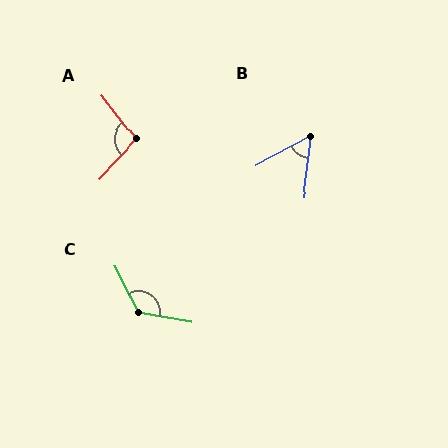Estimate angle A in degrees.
Approximately 99 degrees.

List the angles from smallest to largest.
B (55°), A (99°), C (127°).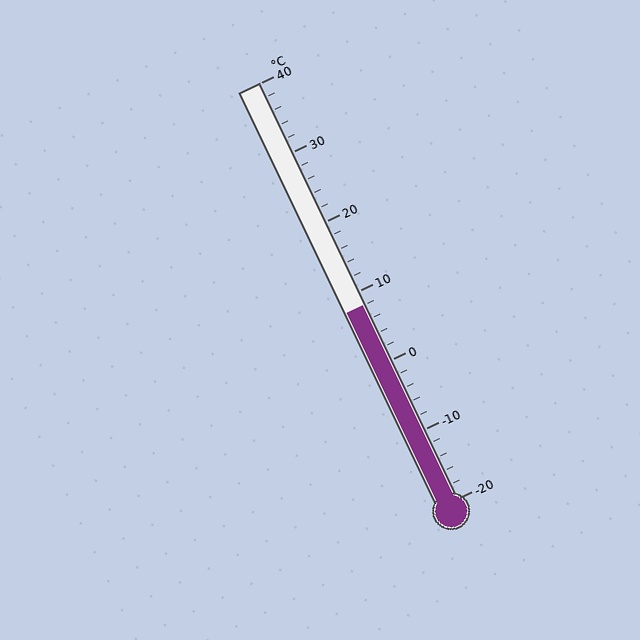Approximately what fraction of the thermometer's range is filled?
The thermometer is filled to approximately 45% of its range.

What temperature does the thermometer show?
The thermometer shows approximately 8°C.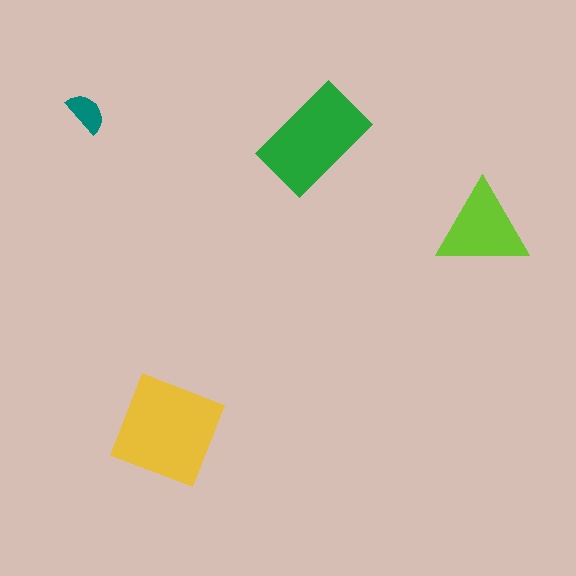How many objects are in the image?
There are 4 objects in the image.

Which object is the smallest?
The teal semicircle.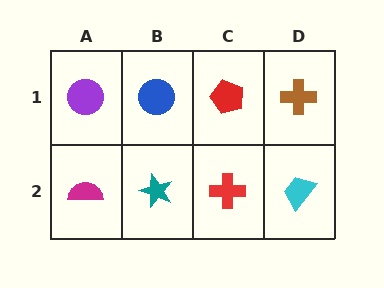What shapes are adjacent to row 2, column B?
A blue circle (row 1, column B), a magenta semicircle (row 2, column A), a red cross (row 2, column C).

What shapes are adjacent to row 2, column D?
A brown cross (row 1, column D), a red cross (row 2, column C).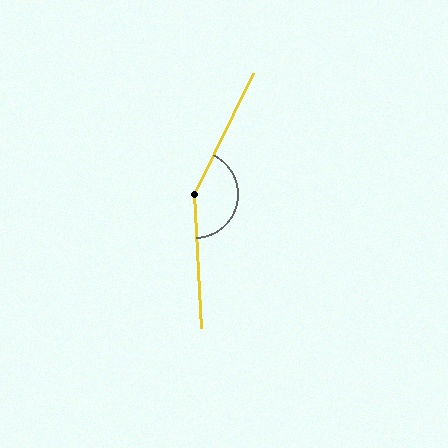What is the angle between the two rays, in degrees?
Approximately 151 degrees.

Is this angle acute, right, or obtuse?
It is obtuse.